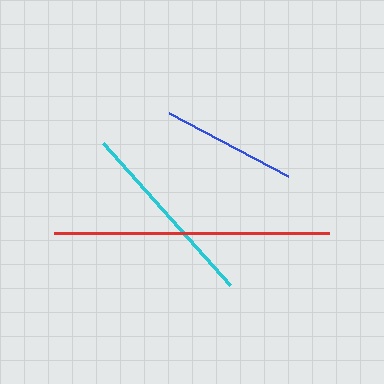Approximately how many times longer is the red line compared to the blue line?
The red line is approximately 2.0 times the length of the blue line.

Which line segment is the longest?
The red line is the longest at approximately 275 pixels.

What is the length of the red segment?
The red segment is approximately 275 pixels long.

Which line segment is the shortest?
The blue line is the shortest at approximately 135 pixels.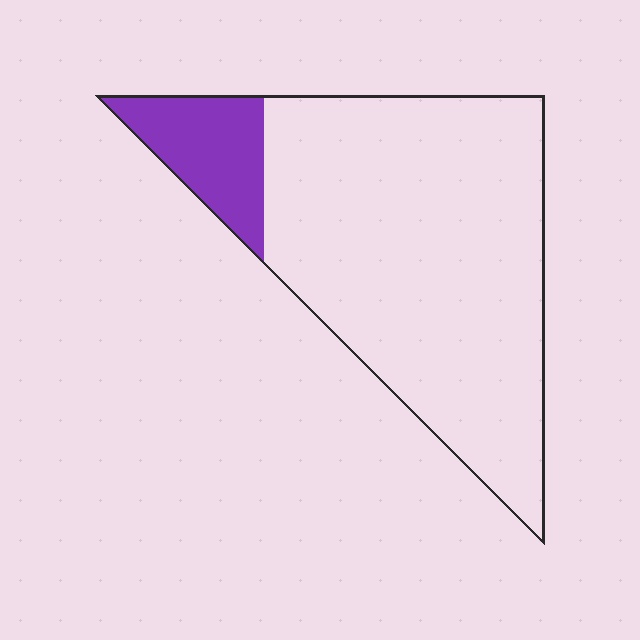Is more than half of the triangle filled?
No.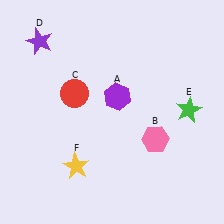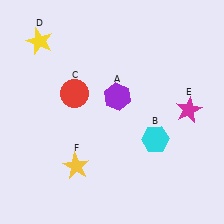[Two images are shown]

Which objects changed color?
B changed from pink to cyan. D changed from purple to yellow. E changed from green to magenta.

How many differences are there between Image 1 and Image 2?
There are 3 differences between the two images.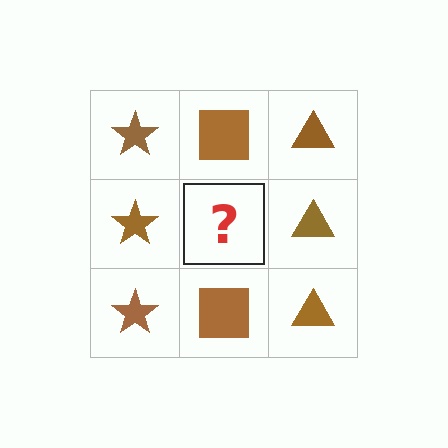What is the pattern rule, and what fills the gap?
The rule is that each column has a consistent shape. The gap should be filled with a brown square.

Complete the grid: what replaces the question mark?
The question mark should be replaced with a brown square.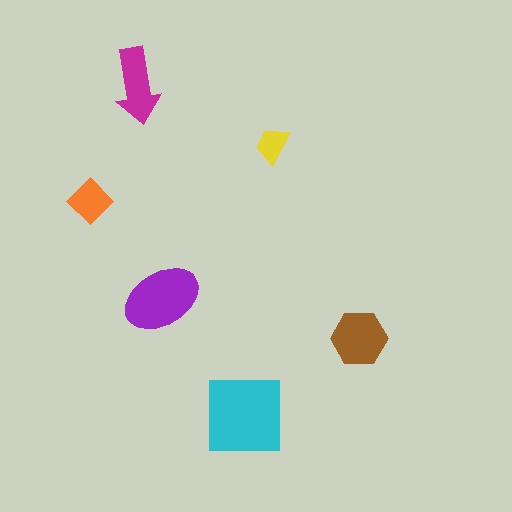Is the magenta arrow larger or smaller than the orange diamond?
Larger.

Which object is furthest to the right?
The brown hexagon is rightmost.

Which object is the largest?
The cyan square.